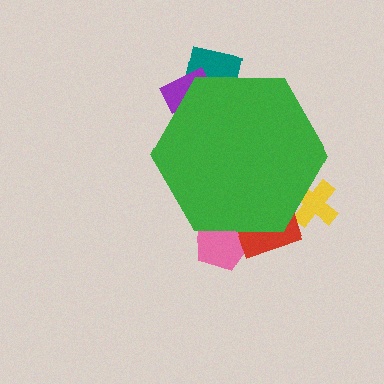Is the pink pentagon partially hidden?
Yes, the pink pentagon is partially hidden behind the green hexagon.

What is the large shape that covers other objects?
A green hexagon.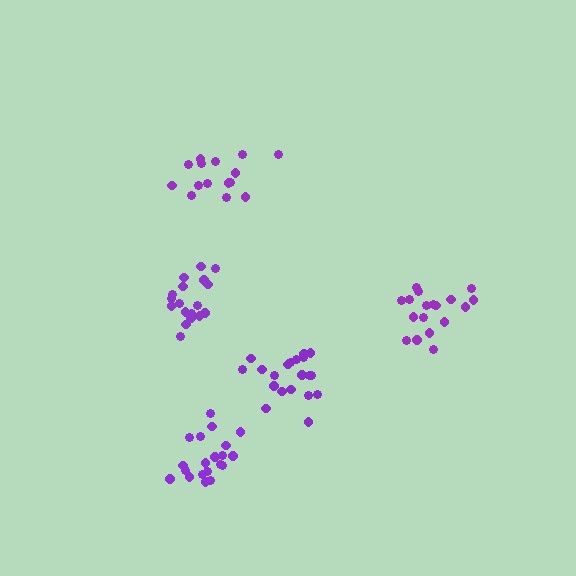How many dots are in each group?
Group 1: 19 dots, Group 2: 20 dots, Group 3: 18 dots, Group 4: 15 dots, Group 5: 20 dots (92 total).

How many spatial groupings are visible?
There are 5 spatial groupings.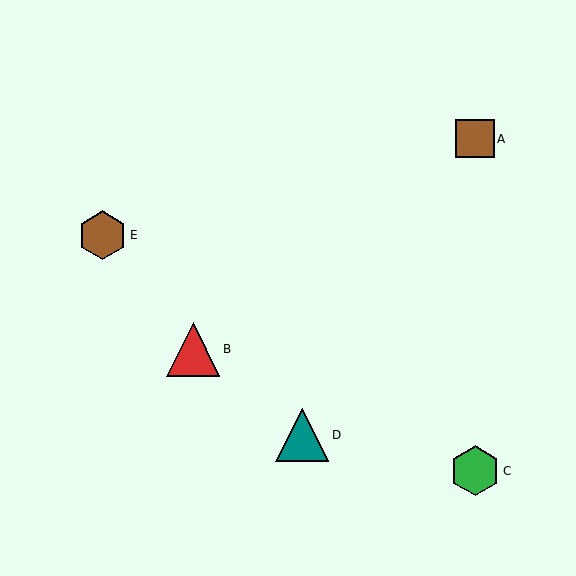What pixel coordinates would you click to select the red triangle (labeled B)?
Click at (193, 349) to select the red triangle B.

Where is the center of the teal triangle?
The center of the teal triangle is at (302, 435).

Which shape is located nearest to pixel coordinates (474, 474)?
The green hexagon (labeled C) at (475, 471) is nearest to that location.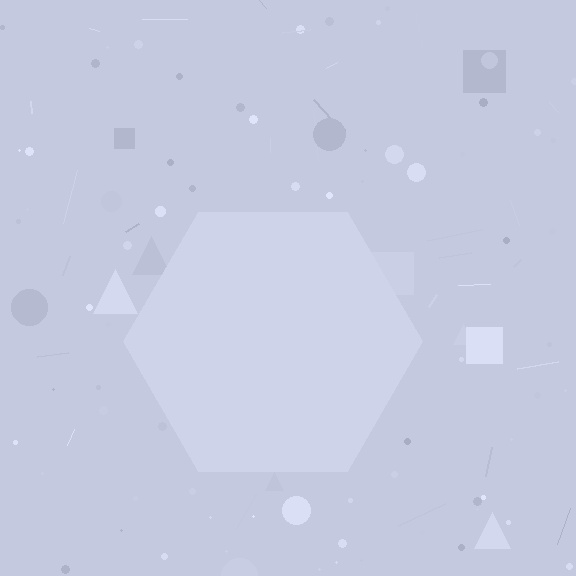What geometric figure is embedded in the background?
A hexagon is embedded in the background.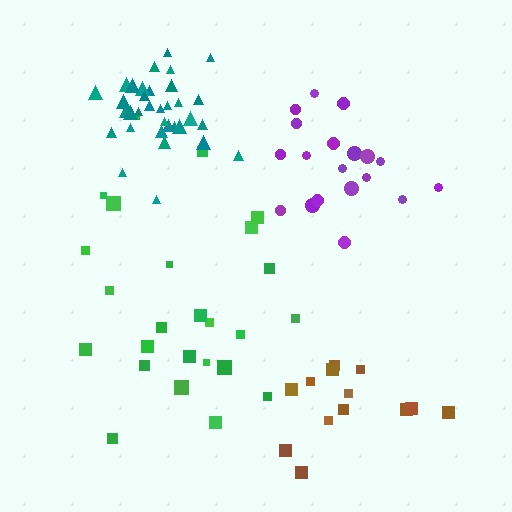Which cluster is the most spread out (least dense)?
Brown.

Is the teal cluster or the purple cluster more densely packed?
Teal.